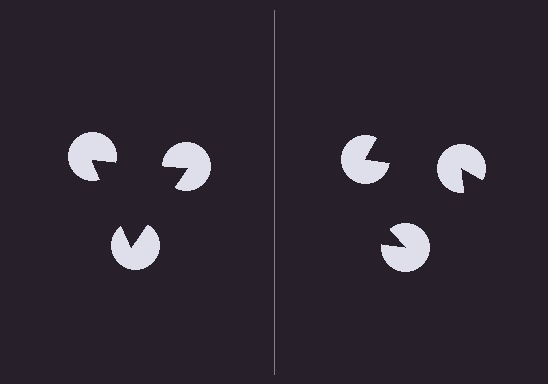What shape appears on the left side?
An illusory triangle.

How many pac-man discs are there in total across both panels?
6 — 3 on each side.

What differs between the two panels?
The pac-man discs are positioned identically on both sides; only the wedge orientations differ. On the left they align to a triangle; on the right they are misaligned.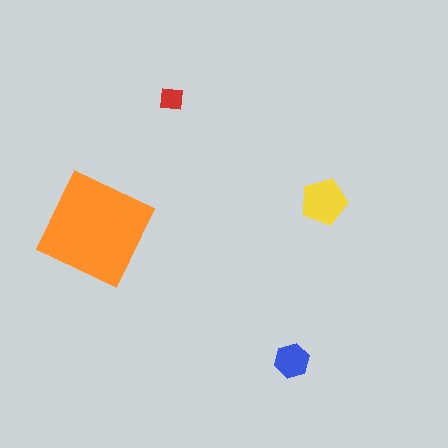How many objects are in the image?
There are 4 objects in the image.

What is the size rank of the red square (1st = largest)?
4th.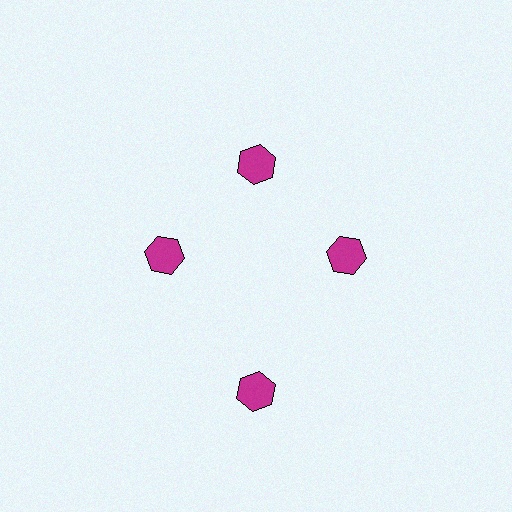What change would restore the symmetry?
The symmetry would be restored by moving it inward, back onto the ring so that all 4 hexagons sit at equal angles and equal distance from the center.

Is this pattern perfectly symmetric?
No. The 4 magenta hexagons are arranged in a ring, but one element near the 6 o'clock position is pushed outward from the center, breaking the 4-fold rotational symmetry.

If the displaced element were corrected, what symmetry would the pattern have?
It would have 4-fold rotational symmetry — the pattern would map onto itself every 90 degrees.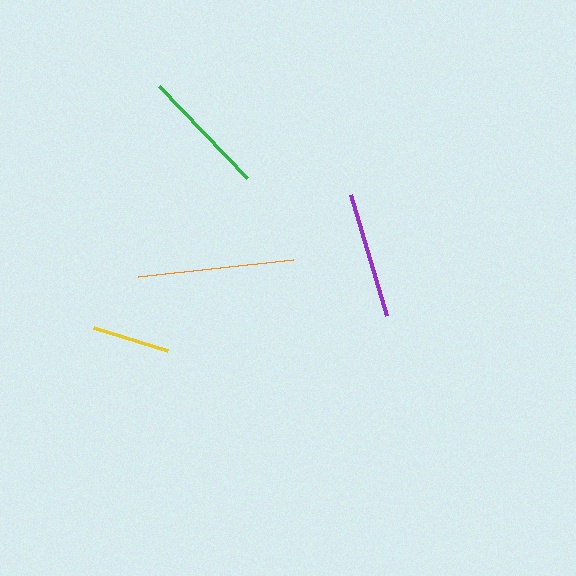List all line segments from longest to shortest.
From longest to shortest: orange, green, purple, yellow.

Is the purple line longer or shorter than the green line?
The green line is longer than the purple line.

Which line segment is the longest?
The orange line is the longest at approximately 155 pixels.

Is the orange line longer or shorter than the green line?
The orange line is longer than the green line.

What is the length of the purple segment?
The purple segment is approximately 126 pixels long.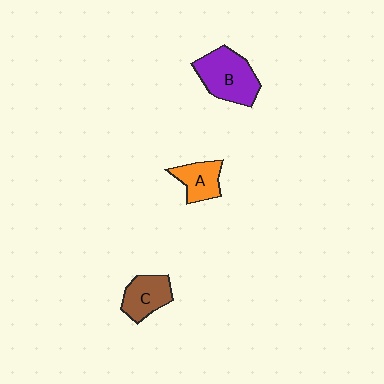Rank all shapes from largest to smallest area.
From largest to smallest: B (purple), C (brown), A (orange).